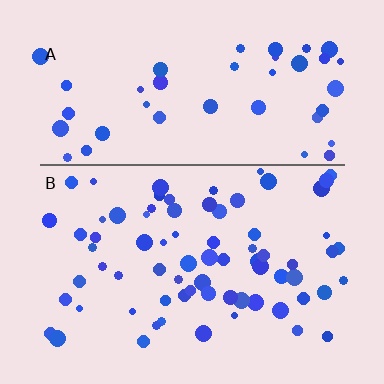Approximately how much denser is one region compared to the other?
Approximately 1.6× — region B over region A.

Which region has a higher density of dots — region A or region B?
B (the bottom).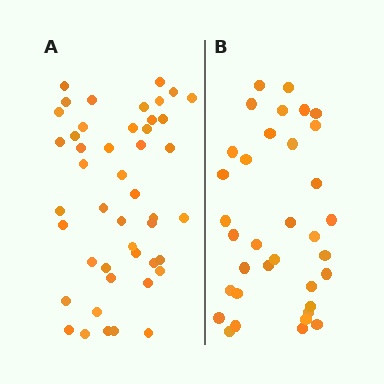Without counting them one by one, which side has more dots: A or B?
Region A (the left region) has more dots.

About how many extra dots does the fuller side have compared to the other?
Region A has roughly 12 or so more dots than region B.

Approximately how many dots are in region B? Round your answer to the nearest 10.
About 40 dots. (The exact count is 35, which rounds to 40.)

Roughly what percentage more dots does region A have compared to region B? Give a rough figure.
About 30% more.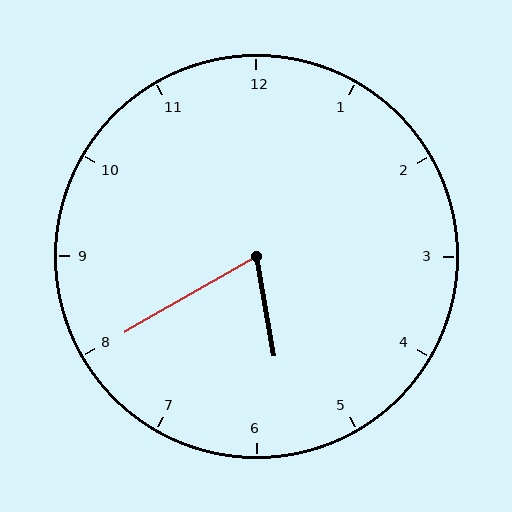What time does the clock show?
5:40.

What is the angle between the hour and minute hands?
Approximately 70 degrees.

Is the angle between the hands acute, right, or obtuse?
It is acute.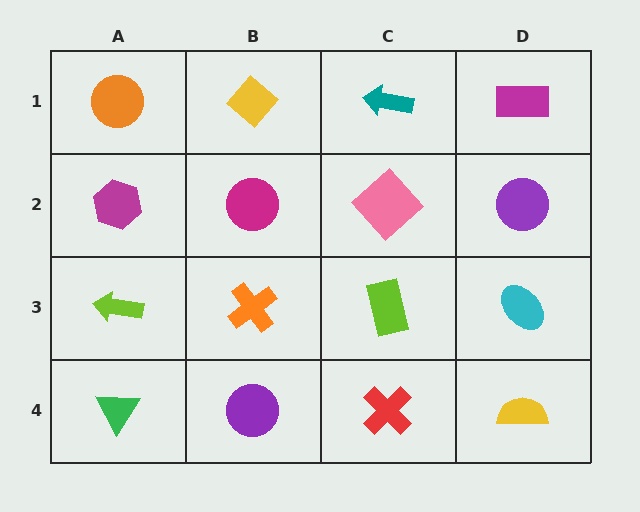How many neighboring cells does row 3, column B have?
4.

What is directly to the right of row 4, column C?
A yellow semicircle.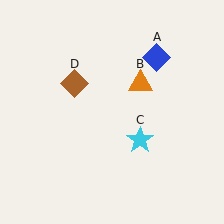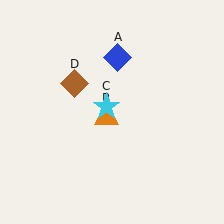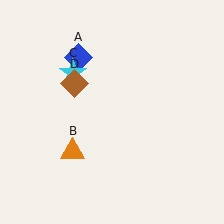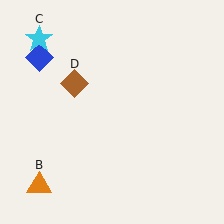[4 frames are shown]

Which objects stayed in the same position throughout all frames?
Brown diamond (object D) remained stationary.